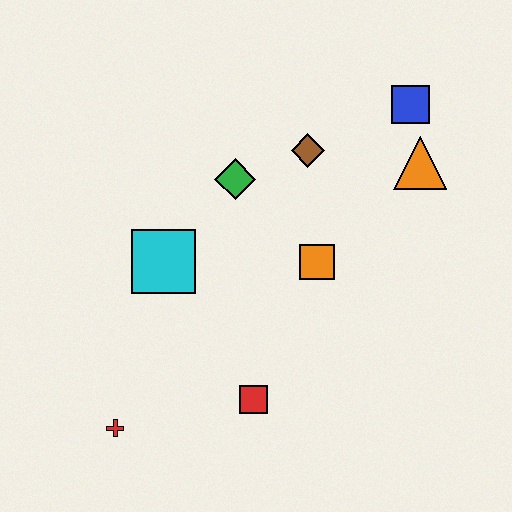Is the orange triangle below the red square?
No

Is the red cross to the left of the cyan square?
Yes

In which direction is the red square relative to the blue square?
The red square is below the blue square.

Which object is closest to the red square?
The red cross is closest to the red square.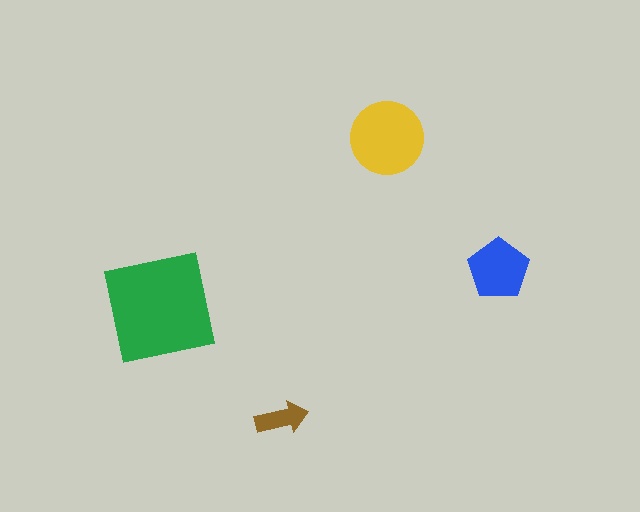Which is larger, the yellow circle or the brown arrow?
The yellow circle.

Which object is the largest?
The green square.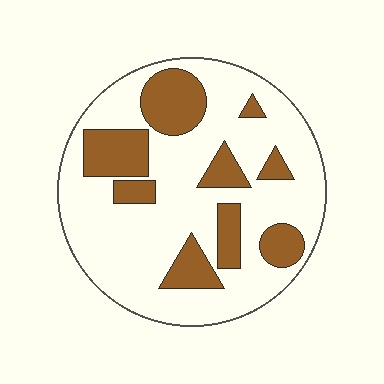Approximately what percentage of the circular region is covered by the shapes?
Approximately 25%.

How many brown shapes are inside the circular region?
9.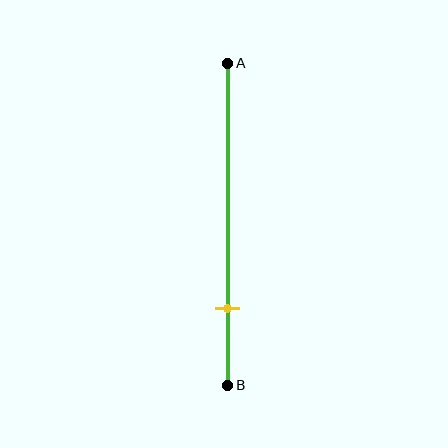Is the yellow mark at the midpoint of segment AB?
No, the mark is at about 75% from A, not at the 50% midpoint.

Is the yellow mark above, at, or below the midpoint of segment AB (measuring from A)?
The yellow mark is below the midpoint of segment AB.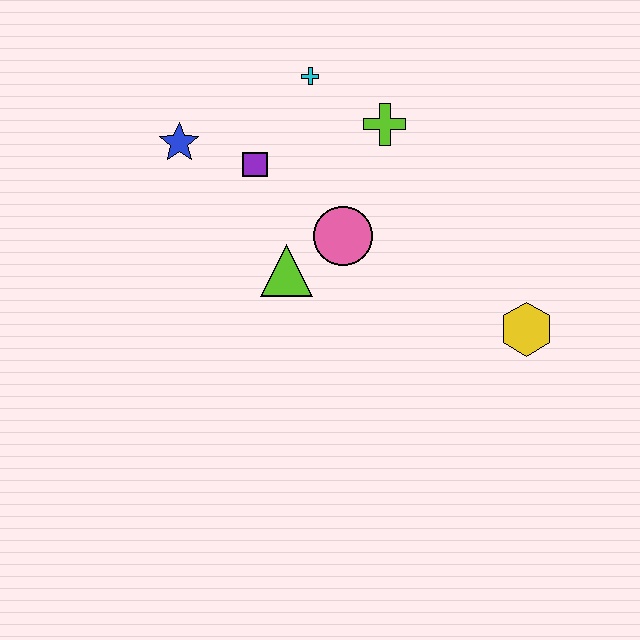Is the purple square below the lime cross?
Yes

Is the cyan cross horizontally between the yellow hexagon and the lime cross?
No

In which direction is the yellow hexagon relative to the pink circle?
The yellow hexagon is to the right of the pink circle.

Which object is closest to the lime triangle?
The pink circle is closest to the lime triangle.